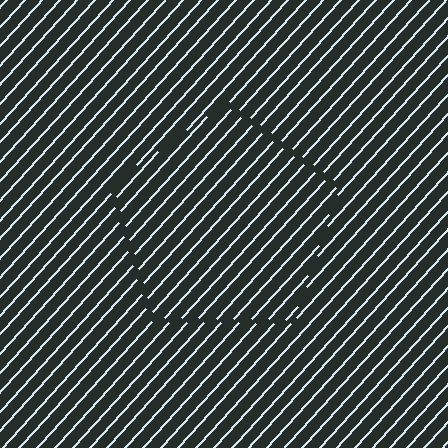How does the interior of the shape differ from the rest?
The interior of the shape contains the same grating, shifted by half a period — the contour is defined by the phase discontinuity where line-ends from the inner and outer gratings abut.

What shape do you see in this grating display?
An illusory pentagon. The interior of the shape contains the same grating, shifted by half a period — the contour is defined by the phase discontinuity where line-ends from the inner and outer gratings abut.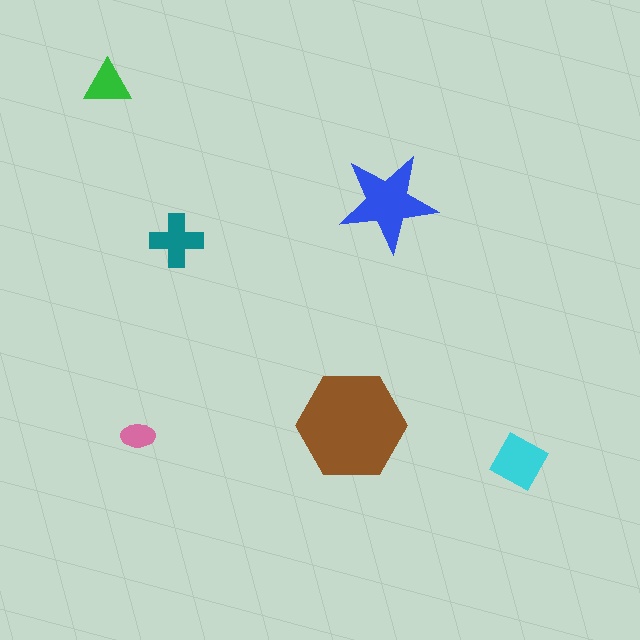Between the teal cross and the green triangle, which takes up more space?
The teal cross.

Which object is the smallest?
The pink ellipse.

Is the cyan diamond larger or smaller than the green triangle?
Larger.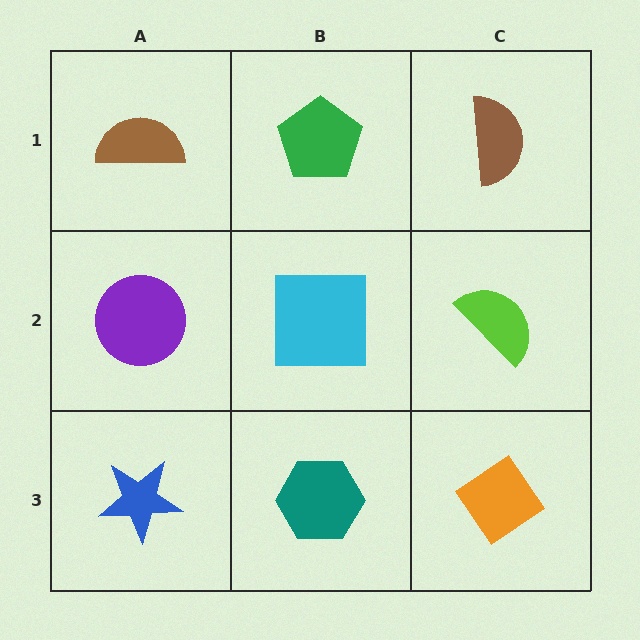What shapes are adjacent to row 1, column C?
A lime semicircle (row 2, column C), a green pentagon (row 1, column B).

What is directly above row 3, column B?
A cyan square.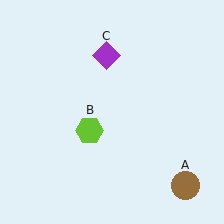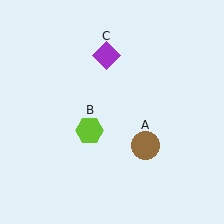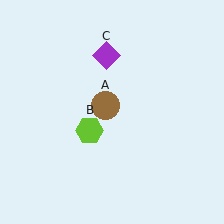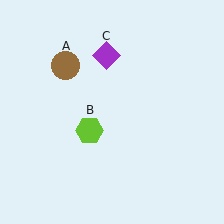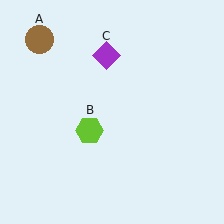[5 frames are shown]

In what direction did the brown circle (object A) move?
The brown circle (object A) moved up and to the left.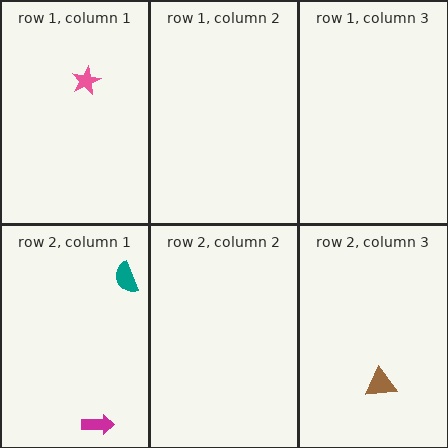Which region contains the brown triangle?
The row 2, column 3 region.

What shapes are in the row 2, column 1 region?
The magenta arrow, the teal semicircle.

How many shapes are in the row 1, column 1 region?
1.